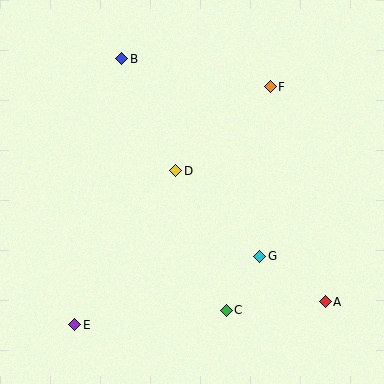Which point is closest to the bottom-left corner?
Point E is closest to the bottom-left corner.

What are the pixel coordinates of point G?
Point G is at (260, 256).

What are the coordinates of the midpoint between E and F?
The midpoint between E and F is at (172, 206).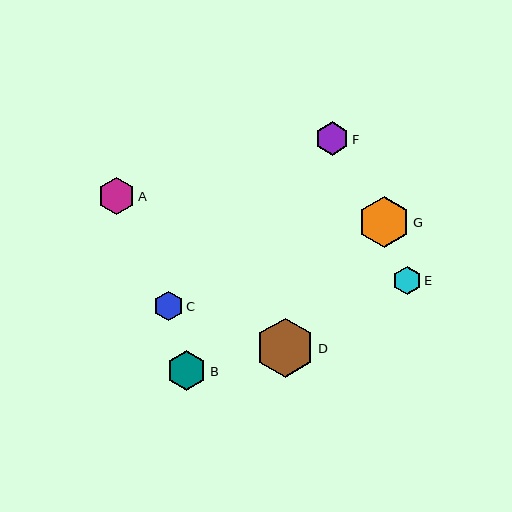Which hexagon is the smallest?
Hexagon E is the smallest with a size of approximately 28 pixels.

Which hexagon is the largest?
Hexagon D is the largest with a size of approximately 59 pixels.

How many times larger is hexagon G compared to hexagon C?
Hexagon G is approximately 1.7 times the size of hexagon C.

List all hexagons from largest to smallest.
From largest to smallest: D, G, B, A, F, C, E.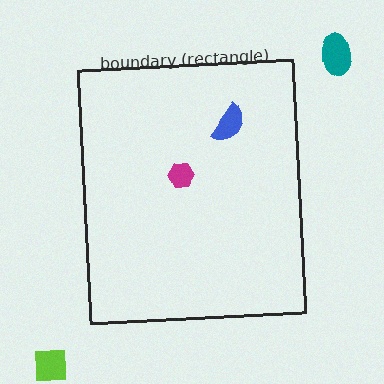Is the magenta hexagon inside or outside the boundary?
Inside.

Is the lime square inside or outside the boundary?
Outside.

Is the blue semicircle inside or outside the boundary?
Inside.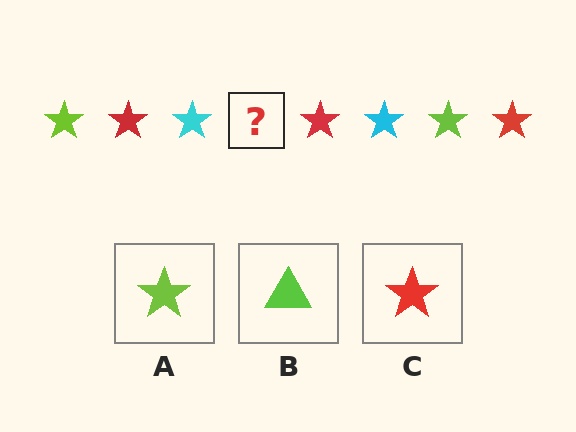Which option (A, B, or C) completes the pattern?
A.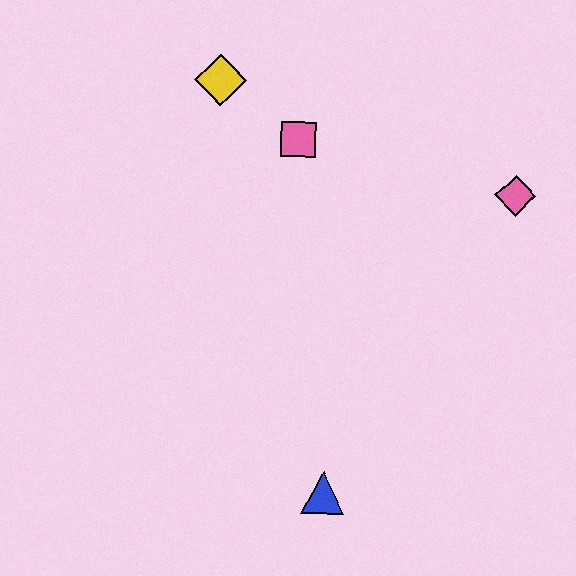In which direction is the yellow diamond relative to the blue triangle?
The yellow diamond is above the blue triangle.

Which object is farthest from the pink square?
The blue triangle is farthest from the pink square.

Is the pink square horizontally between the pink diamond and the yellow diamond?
Yes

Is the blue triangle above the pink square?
No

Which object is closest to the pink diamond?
The pink square is closest to the pink diamond.